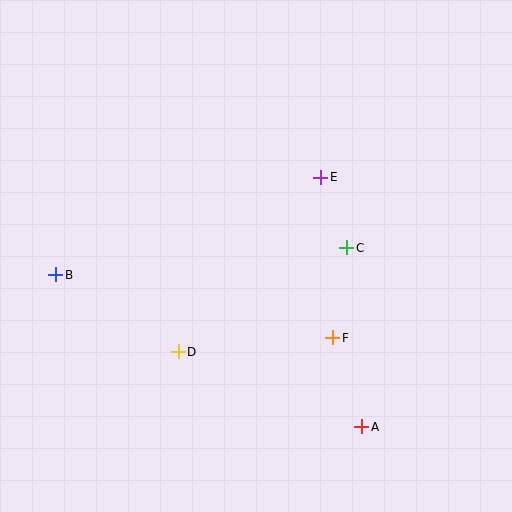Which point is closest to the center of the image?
Point C at (347, 248) is closest to the center.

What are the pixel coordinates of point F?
Point F is at (333, 338).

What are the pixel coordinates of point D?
Point D is at (178, 352).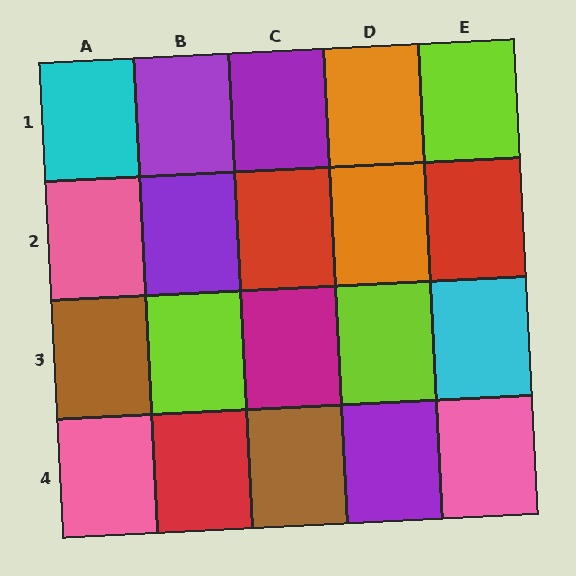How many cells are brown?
2 cells are brown.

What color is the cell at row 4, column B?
Red.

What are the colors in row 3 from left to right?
Brown, lime, magenta, lime, cyan.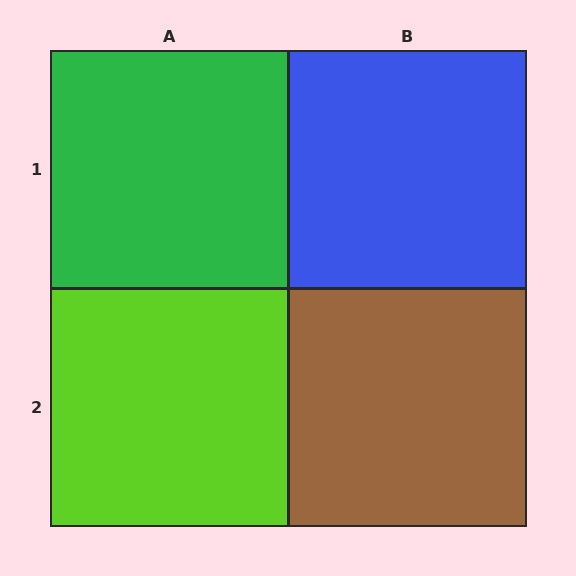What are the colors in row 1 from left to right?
Green, blue.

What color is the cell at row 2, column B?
Brown.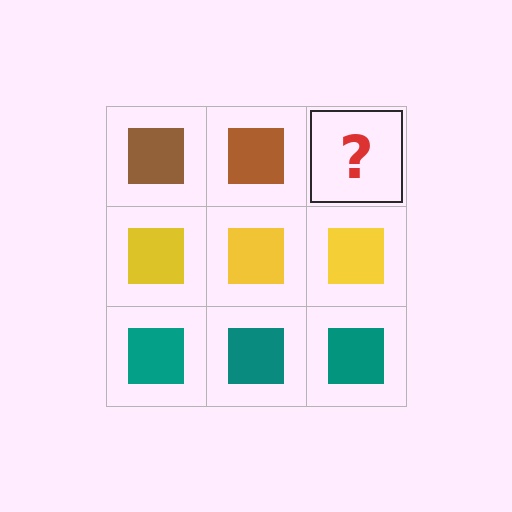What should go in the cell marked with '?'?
The missing cell should contain a brown square.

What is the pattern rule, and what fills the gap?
The rule is that each row has a consistent color. The gap should be filled with a brown square.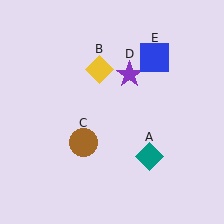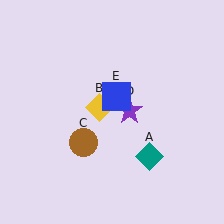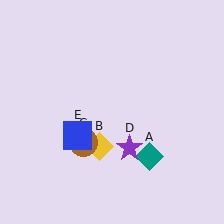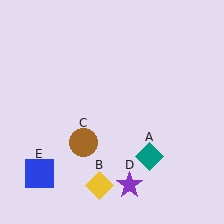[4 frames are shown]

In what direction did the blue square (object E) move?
The blue square (object E) moved down and to the left.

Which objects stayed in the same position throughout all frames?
Teal diamond (object A) and brown circle (object C) remained stationary.